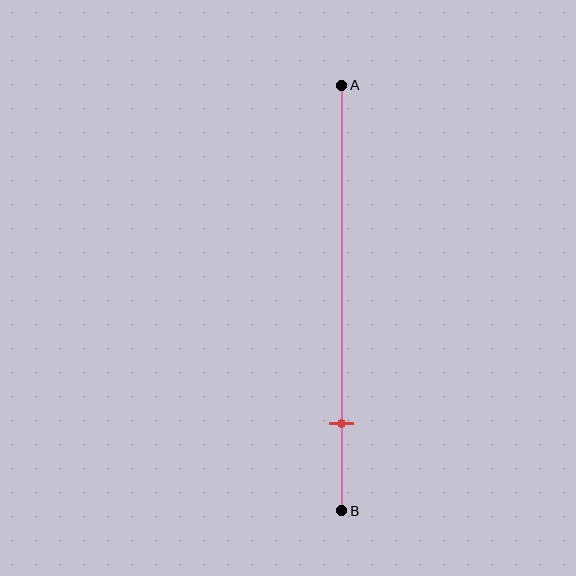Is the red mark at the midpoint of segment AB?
No, the mark is at about 80% from A, not at the 50% midpoint.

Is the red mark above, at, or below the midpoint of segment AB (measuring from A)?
The red mark is below the midpoint of segment AB.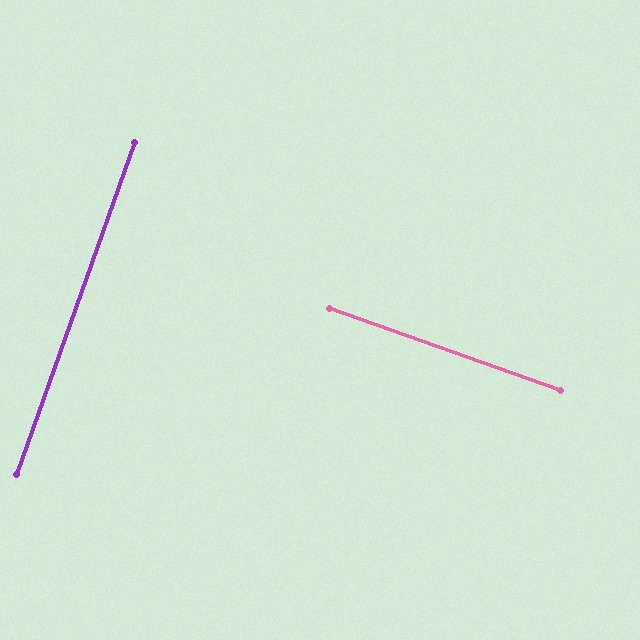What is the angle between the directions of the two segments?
Approximately 90 degrees.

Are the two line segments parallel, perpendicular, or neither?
Perpendicular — they meet at approximately 90°.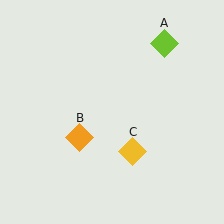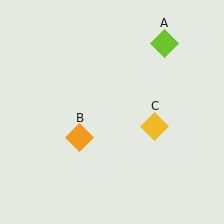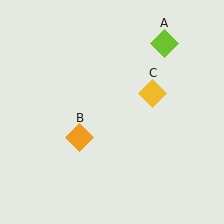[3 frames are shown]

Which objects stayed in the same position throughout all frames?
Lime diamond (object A) and orange diamond (object B) remained stationary.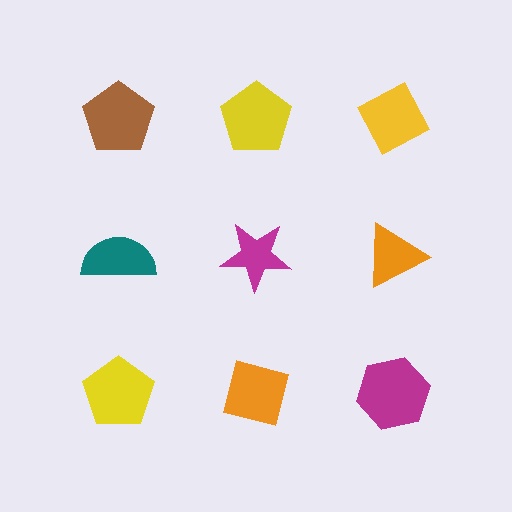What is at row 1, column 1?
A brown pentagon.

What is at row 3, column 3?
A magenta hexagon.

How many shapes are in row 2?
3 shapes.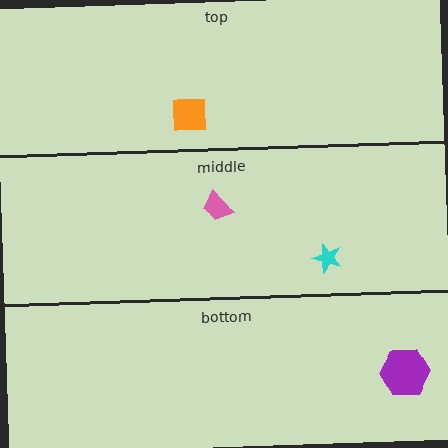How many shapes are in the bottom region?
1.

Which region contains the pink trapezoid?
The middle region.